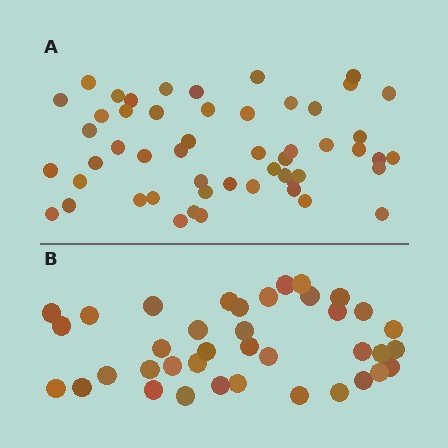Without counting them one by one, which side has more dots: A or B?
Region A (the top region) has more dots.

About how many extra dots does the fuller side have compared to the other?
Region A has approximately 15 more dots than region B.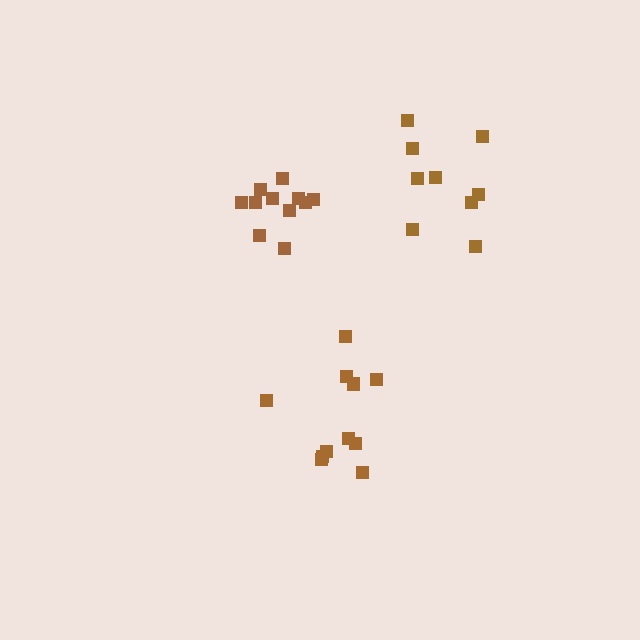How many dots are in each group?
Group 1: 11 dots, Group 2: 11 dots, Group 3: 9 dots (31 total).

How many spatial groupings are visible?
There are 3 spatial groupings.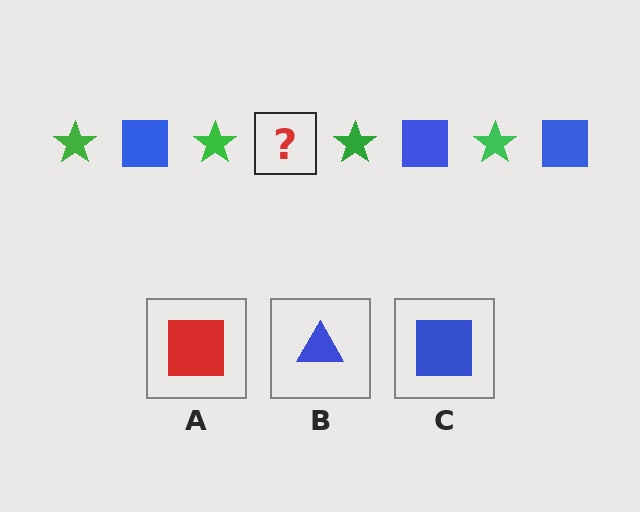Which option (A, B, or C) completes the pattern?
C.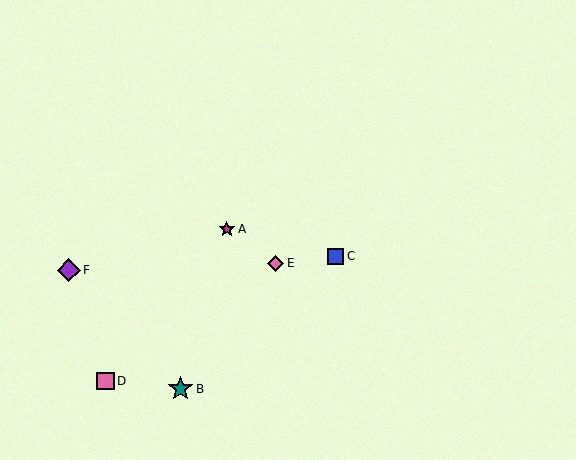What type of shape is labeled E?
Shape E is a pink diamond.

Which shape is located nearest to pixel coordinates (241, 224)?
The magenta star (labeled A) at (227, 229) is nearest to that location.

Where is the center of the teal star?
The center of the teal star is at (181, 389).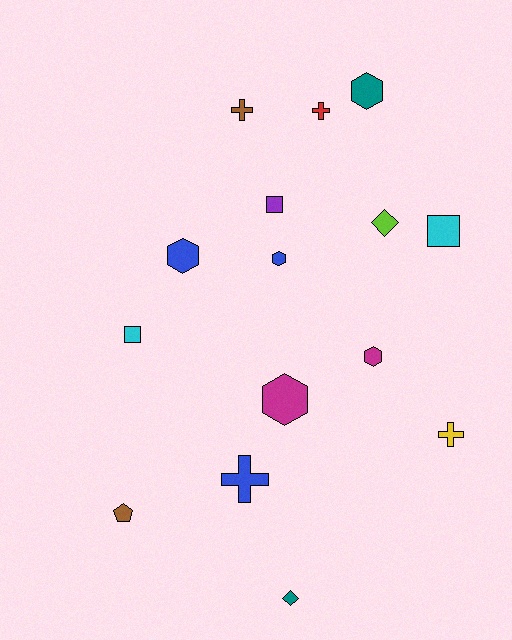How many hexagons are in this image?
There are 5 hexagons.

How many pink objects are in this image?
There are no pink objects.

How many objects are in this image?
There are 15 objects.